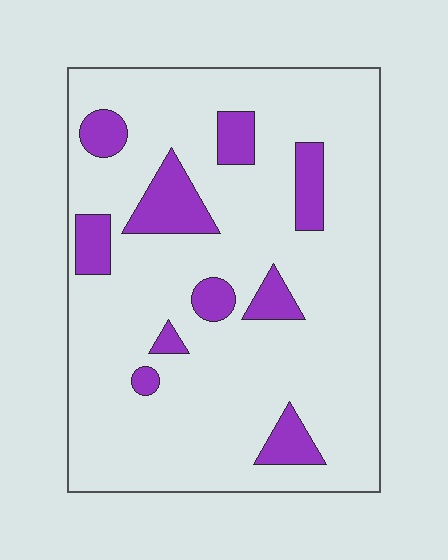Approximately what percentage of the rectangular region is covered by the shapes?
Approximately 15%.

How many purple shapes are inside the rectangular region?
10.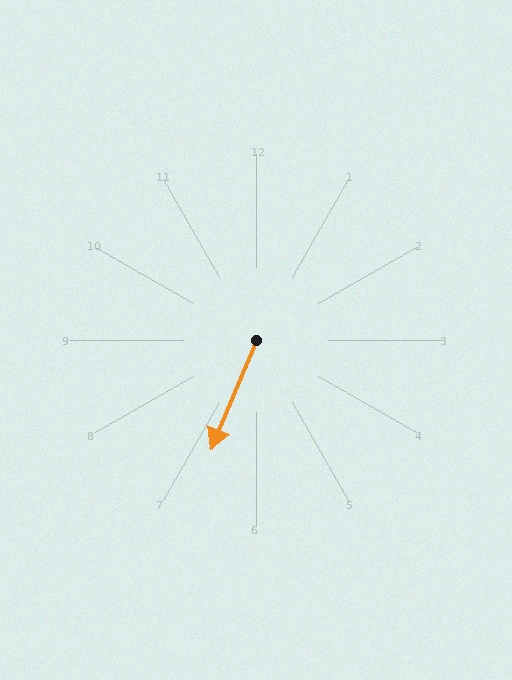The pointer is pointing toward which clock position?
Roughly 7 o'clock.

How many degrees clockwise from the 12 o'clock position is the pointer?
Approximately 202 degrees.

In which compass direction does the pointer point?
South.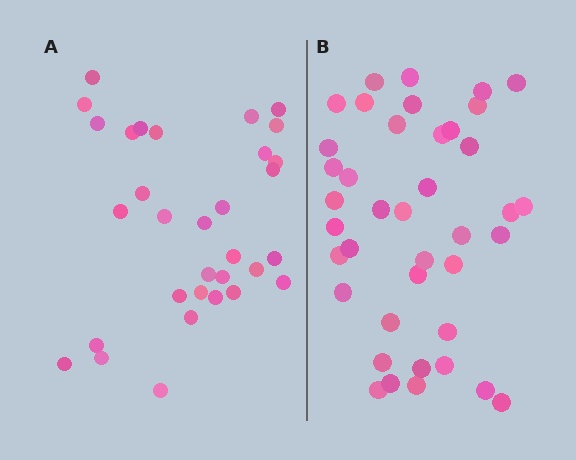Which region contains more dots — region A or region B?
Region B (the right region) has more dots.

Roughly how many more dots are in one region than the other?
Region B has roughly 8 or so more dots than region A.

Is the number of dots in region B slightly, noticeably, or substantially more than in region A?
Region B has noticeably more, but not dramatically so. The ratio is roughly 1.2 to 1.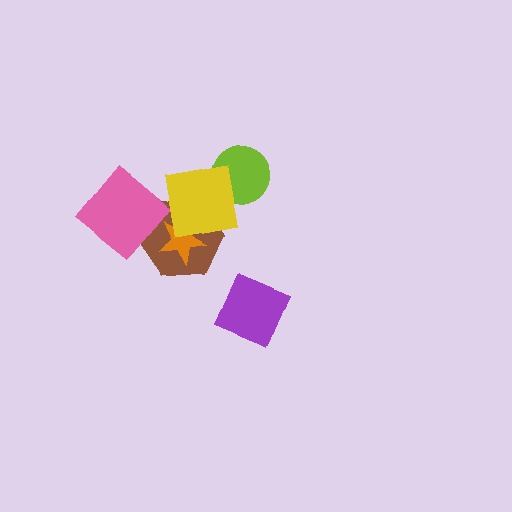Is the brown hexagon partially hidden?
Yes, it is partially covered by another shape.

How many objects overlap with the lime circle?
1 object overlaps with the lime circle.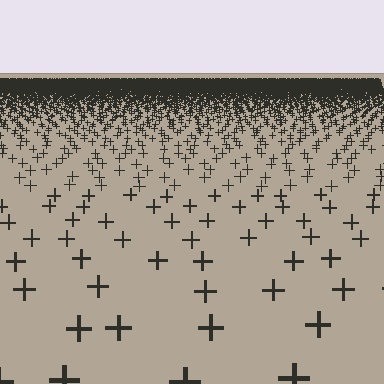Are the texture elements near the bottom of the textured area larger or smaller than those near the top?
Larger. Near the bottom, elements are closer to the viewer and appear at a bigger on-screen size.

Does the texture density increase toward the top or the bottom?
Density increases toward the top.